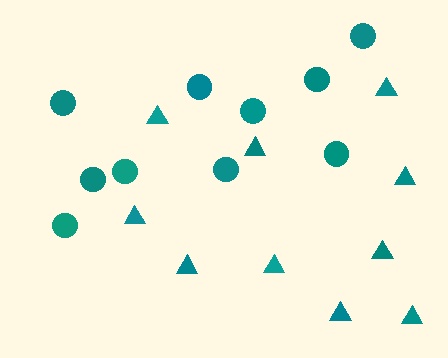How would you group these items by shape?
There are 2 groups: one group of circles (10) and one group of triangles (10).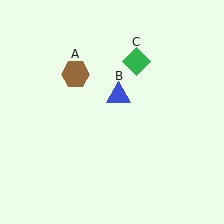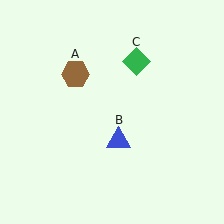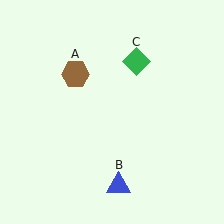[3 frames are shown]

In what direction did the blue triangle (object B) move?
The blue triangle (object B) moved down.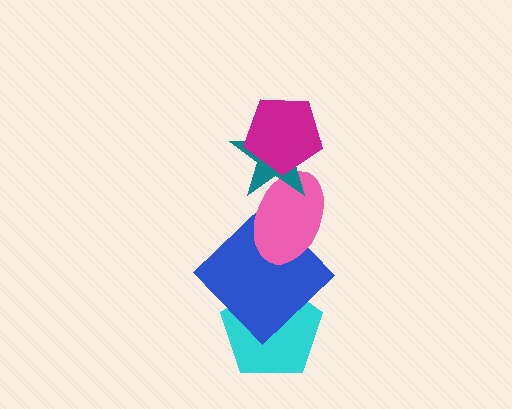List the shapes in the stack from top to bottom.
From top to bottom: the magenta pentagon, the teal star, the pink ellipse, the blue diamond, the cyan pentagon.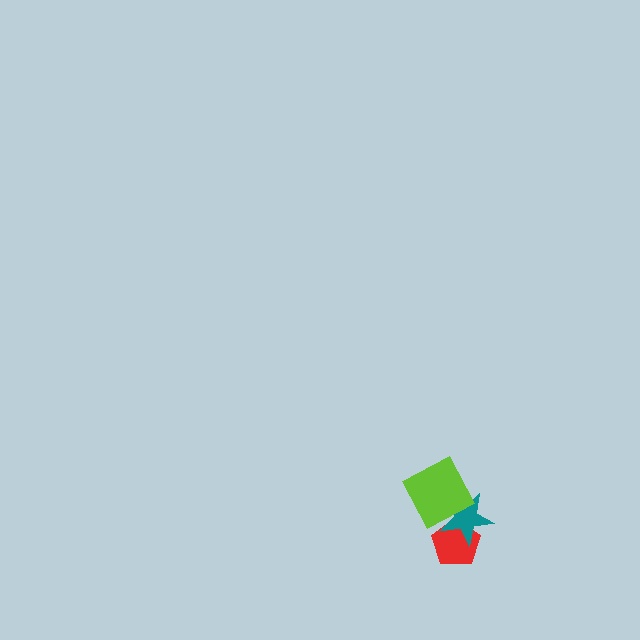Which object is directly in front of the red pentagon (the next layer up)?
The teal star is directly in front of the red pentagon.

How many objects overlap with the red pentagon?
2 objects overlap with the red pentagon.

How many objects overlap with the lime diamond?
2 objects overlap with the lime diamond.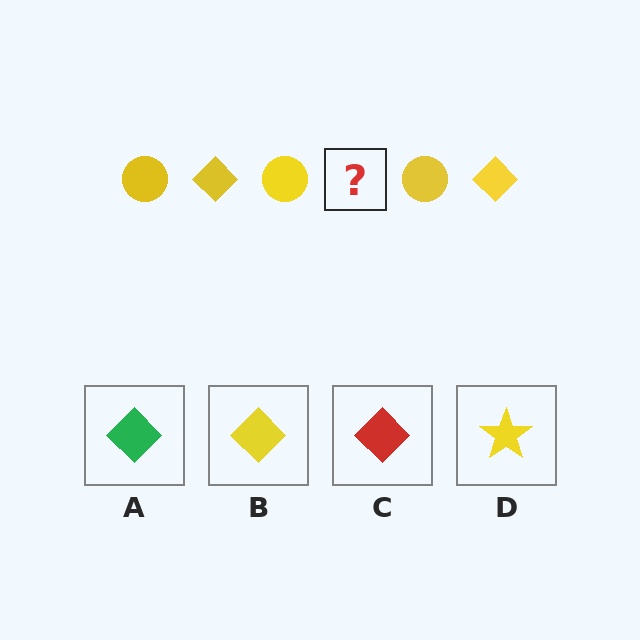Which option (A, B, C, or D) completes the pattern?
B.